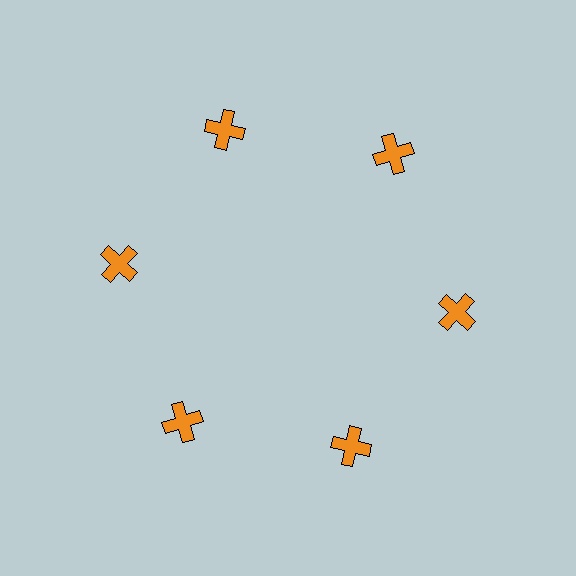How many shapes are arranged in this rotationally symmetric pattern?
There are 6 shapes, arranged in 6 groups of 1.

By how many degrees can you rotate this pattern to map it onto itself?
The pattern maps onto itself every 60 degrees of rotation.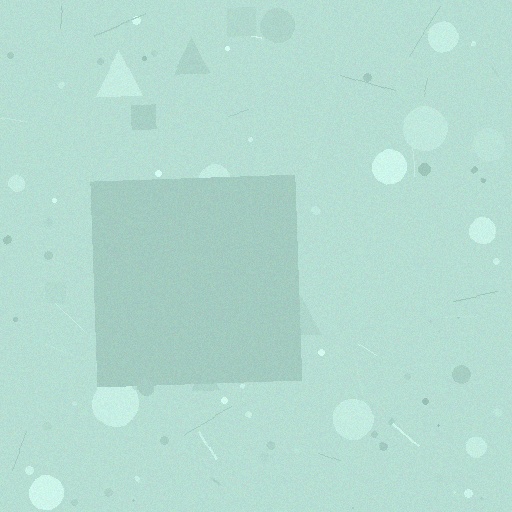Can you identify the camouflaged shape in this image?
The camouflaged shape is a square.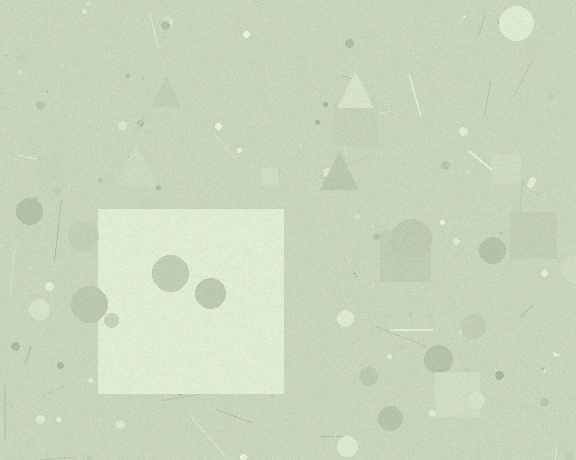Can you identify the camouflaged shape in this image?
The camouflaged shape is a square.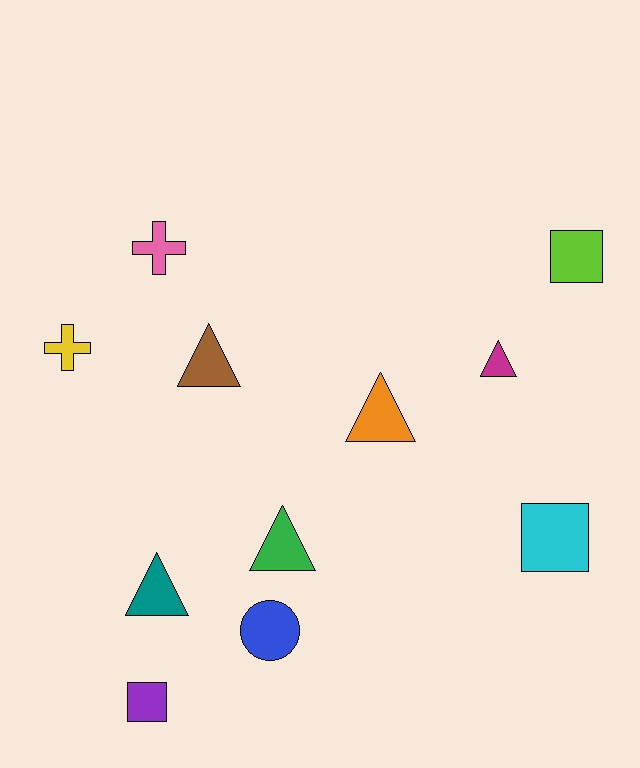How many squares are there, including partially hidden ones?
There are 3 squares.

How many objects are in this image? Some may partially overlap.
There are 11 objects.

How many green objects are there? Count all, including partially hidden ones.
There is 1 green object.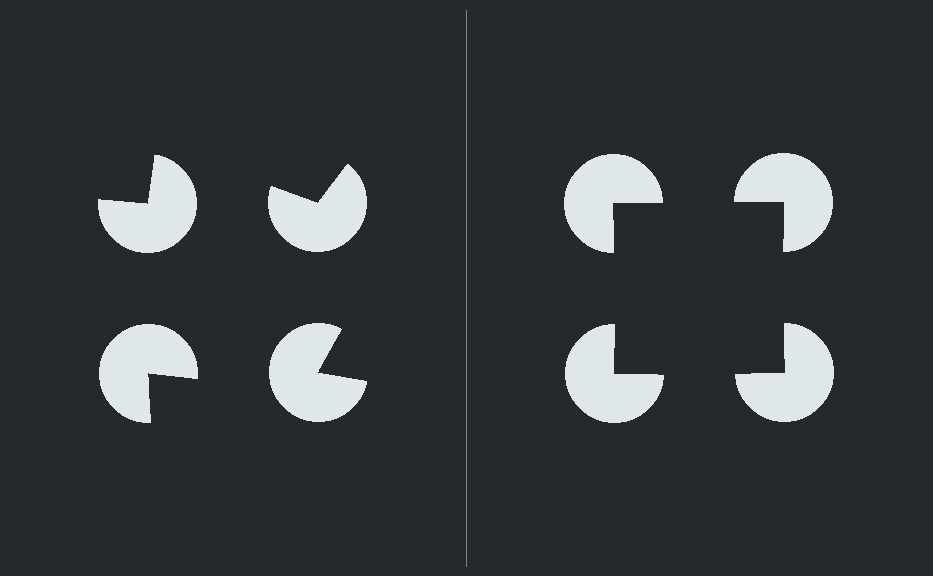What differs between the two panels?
The pac-man discs are positioned identically on both sides; only the wedge orientations differ. On the right they align to a square; on the left they are misaligned.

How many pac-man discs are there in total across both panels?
8 — 4 on each side.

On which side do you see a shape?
An illusory square appears on the right side. On the left side the wedge cuts are rotated, so no coherent shape forms.